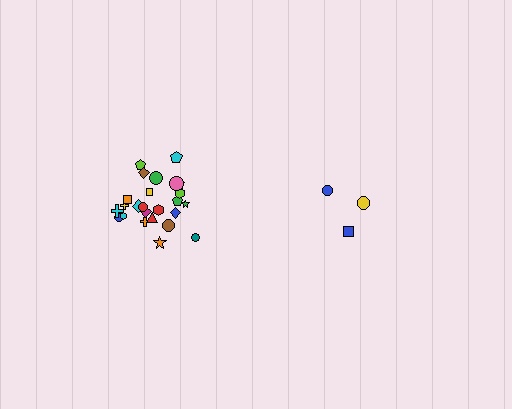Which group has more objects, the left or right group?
The left group.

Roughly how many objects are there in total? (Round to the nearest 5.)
Roughly 30 objects in total.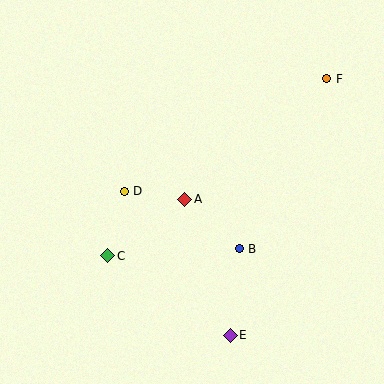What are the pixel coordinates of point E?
Point E is at (230, 335).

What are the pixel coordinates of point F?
Point F is at (327, 79).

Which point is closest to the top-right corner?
Point F is closest to the top-right corner.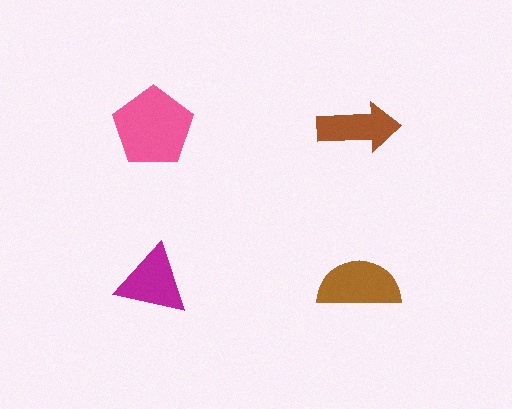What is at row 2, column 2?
A brown semicircle.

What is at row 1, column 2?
A brown arrow.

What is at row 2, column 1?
A magenta triangle.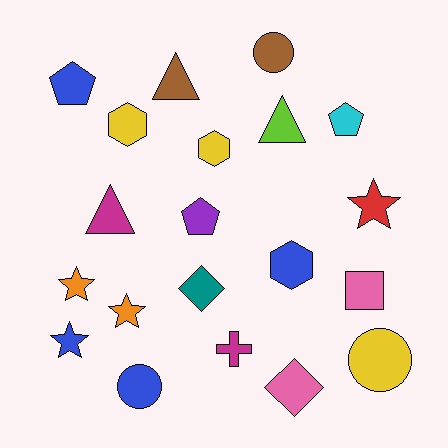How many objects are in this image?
There are 20 objects.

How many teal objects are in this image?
There is 1 teal object.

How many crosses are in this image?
There is 1 cross.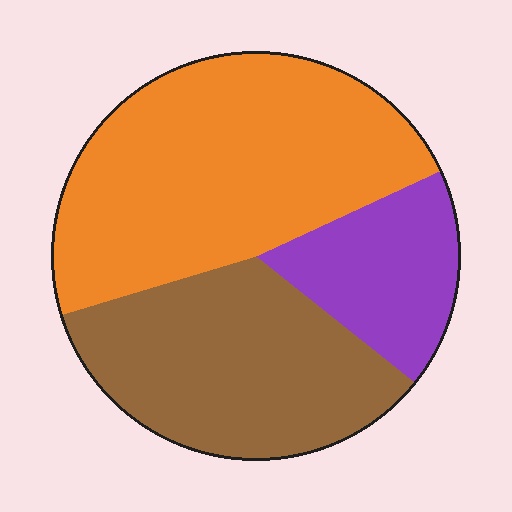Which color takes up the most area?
Orange, at roughly 50%.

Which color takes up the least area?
Purple, at roughly 20%.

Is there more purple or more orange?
Orange.